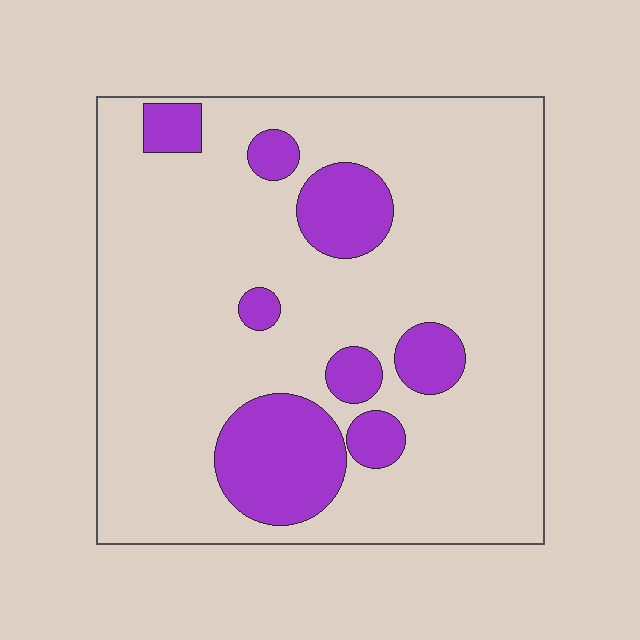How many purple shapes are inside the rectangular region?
8.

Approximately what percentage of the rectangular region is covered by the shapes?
Approximately 20%.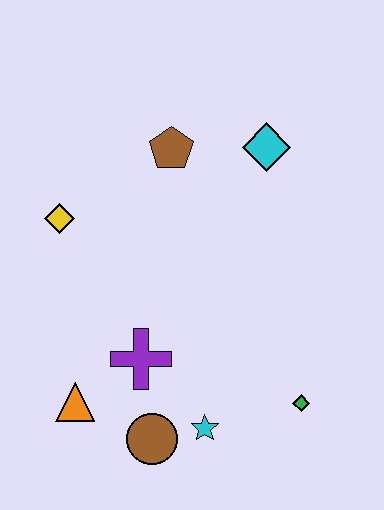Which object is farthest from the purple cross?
The cyan diamond is farthest from the purple cross.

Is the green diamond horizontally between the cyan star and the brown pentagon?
No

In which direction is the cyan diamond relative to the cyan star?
The cyan diamond is above the cyan star.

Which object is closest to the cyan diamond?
The brown pentagon is closest to the cyan diamond.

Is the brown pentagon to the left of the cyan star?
Yes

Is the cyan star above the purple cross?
No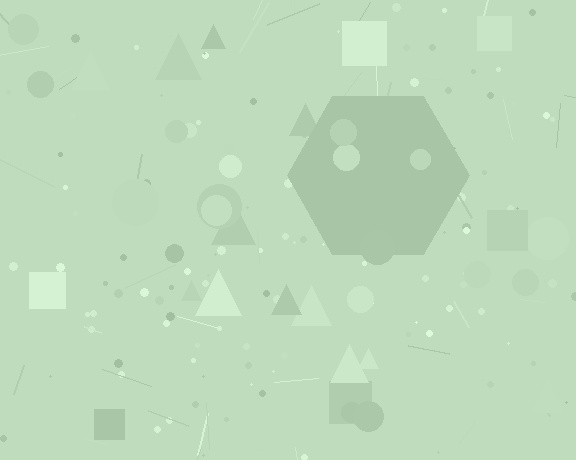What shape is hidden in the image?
A hexagon is hidden in the image.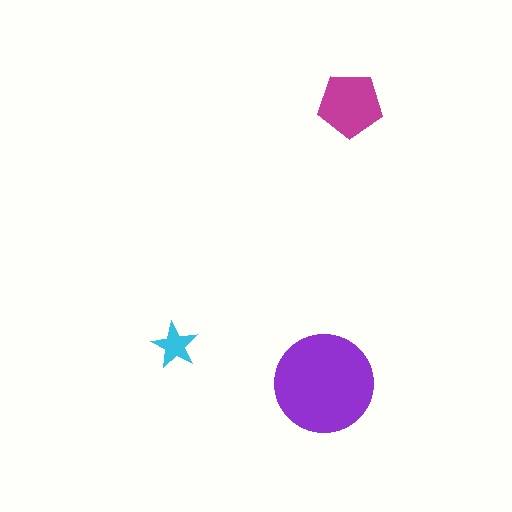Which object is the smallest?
The cyan star.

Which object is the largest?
The purple circle.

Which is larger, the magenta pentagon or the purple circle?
The purple circle.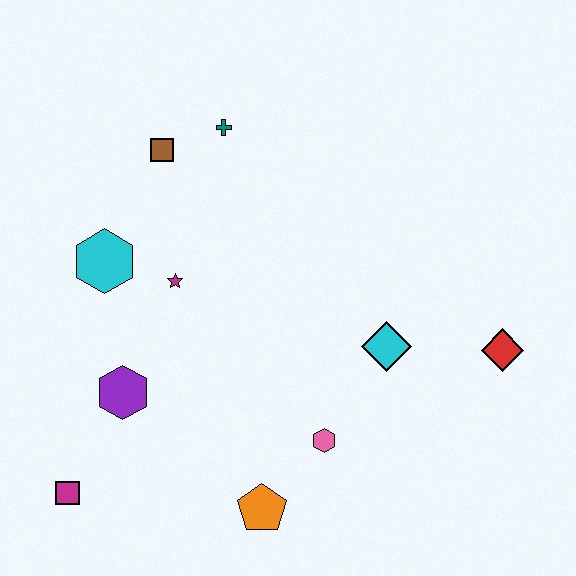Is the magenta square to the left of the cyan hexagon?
Yes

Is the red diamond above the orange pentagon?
Yes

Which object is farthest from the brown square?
The red diamond is farthest from the brown square.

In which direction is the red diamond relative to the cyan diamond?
The red diamond is to the right of the cyan diamond.